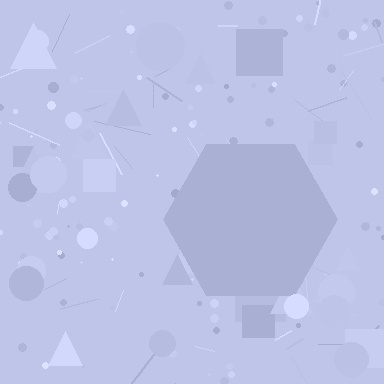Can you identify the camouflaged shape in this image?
The camouflaged shape is a hexagon.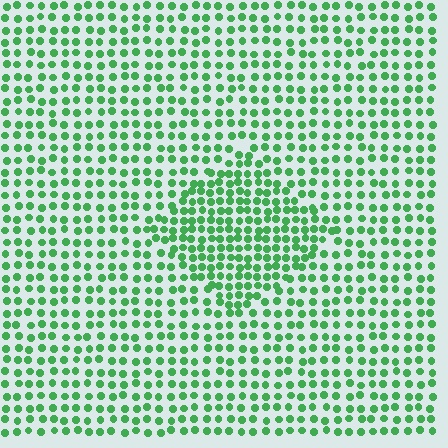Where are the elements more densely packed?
The elements are more densely packed inside the diamond boundary.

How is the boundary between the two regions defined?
The boundary is defined by a change in element density (approximately 1.6x ratio). All elements are the same color, size, and shape.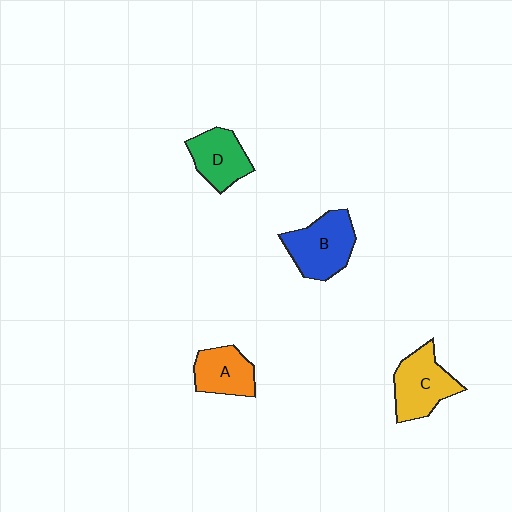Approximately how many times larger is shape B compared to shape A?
Approximately 1.4 times.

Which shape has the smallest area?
Shape A (orange).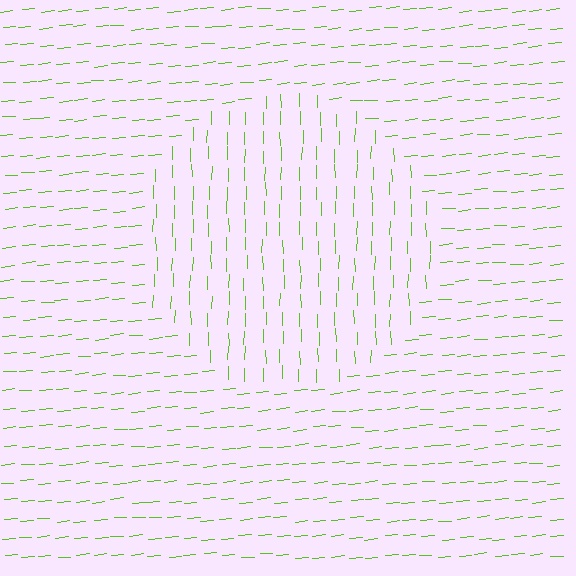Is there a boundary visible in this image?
Yes, there is a texture boundary formed by a change in line orientation.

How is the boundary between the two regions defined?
The boundary is defined purely by a change in line orientation (approximately 84 degrees difference). All lines are the same color and thickness.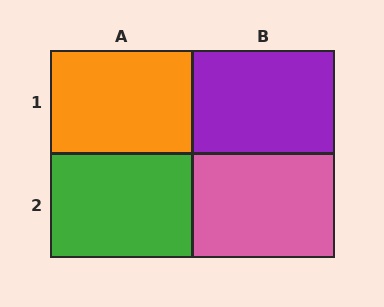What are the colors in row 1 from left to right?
Orange, purple.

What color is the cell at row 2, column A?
Green.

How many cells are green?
1 cell is green.